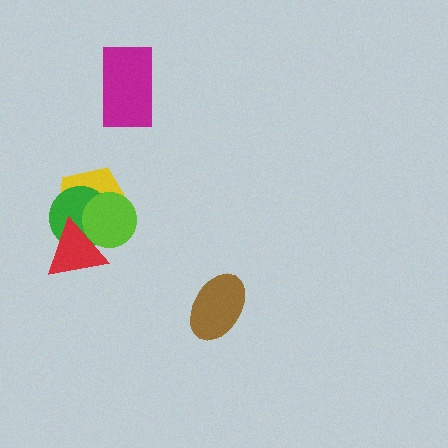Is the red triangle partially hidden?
Yes, it is partially covered by another shape.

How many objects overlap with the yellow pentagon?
3 objects overlap with the yellow pentagon.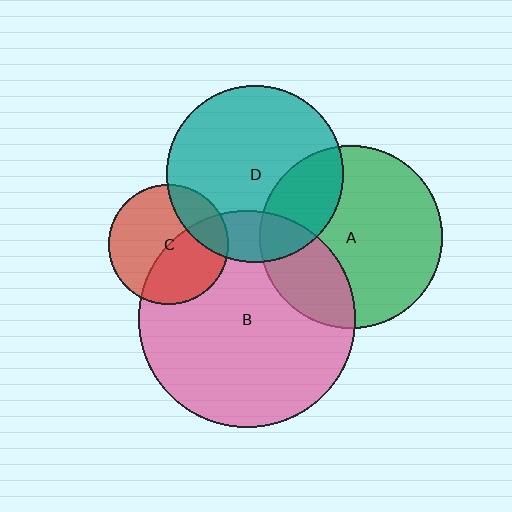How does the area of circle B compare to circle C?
Approximately 3.3 times.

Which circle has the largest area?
Circle B (pink).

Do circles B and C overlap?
Yes.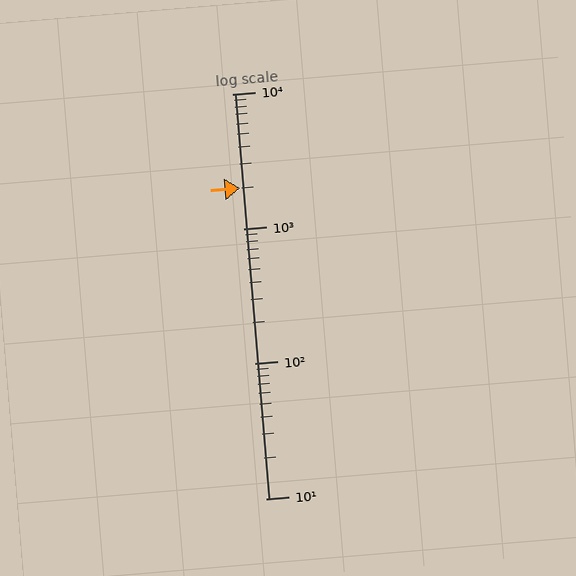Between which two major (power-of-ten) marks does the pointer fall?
The pointer is between 1000 and 10000.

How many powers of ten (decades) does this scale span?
The scale spans 3 decades, from 10 to 10000.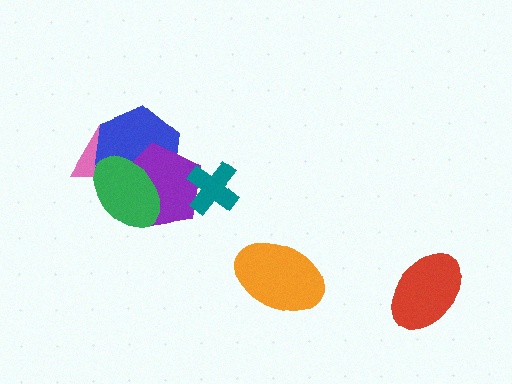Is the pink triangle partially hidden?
Yes, it is partially covered by another shape.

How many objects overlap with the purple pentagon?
4 objects overlap with the purple pentagon.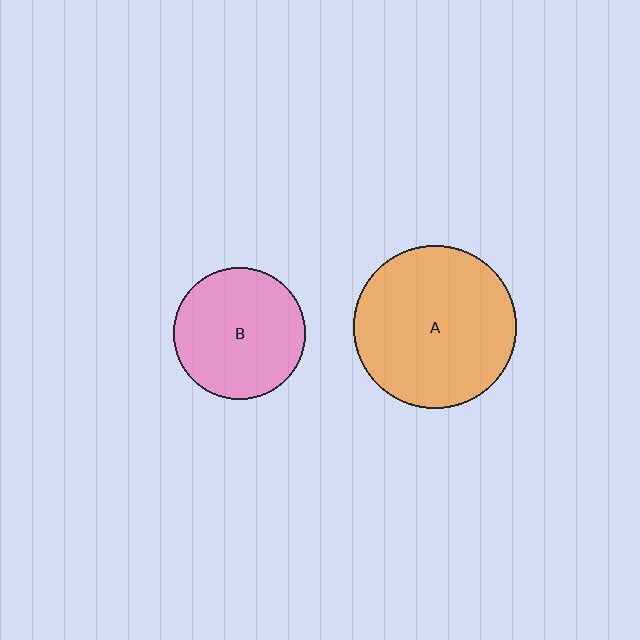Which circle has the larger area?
Circle A (orange).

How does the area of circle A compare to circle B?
Approximately 1.5 times.